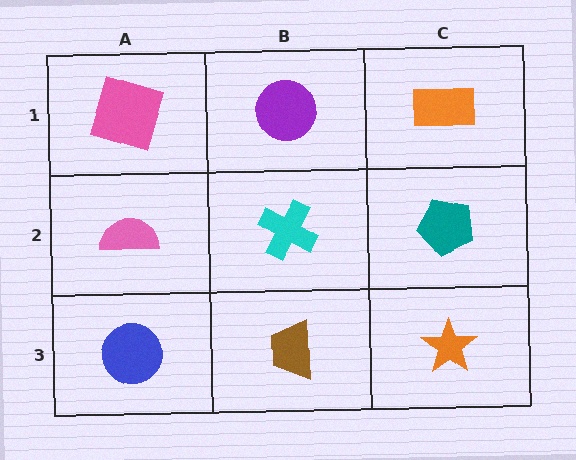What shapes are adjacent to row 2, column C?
An orange rectangle (row 1, column C), an orange star (row 3, column C), a cyan cross (row 2, column B).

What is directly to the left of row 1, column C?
A purple circle.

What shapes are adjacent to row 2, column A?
A pink square (row 1, column A), a blue circle (row 3, column A), a cyan cross (row 2, column B).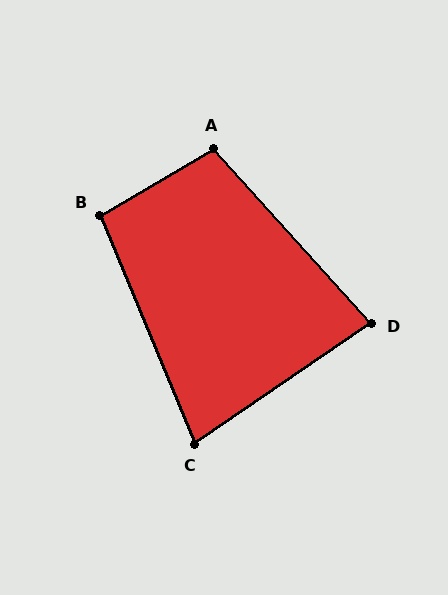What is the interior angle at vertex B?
Approximately 98 degrees (obtuse).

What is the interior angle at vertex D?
Approximately 82 degrees (acute).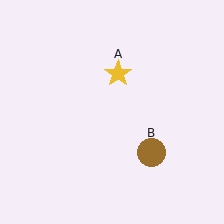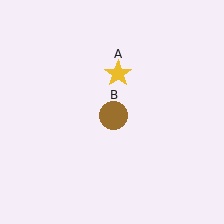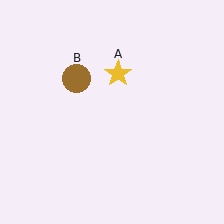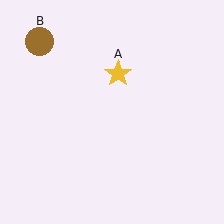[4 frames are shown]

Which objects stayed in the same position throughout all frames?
Yellow star (object A) remained stationary.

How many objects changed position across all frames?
1 object changed position: brown circle (object B).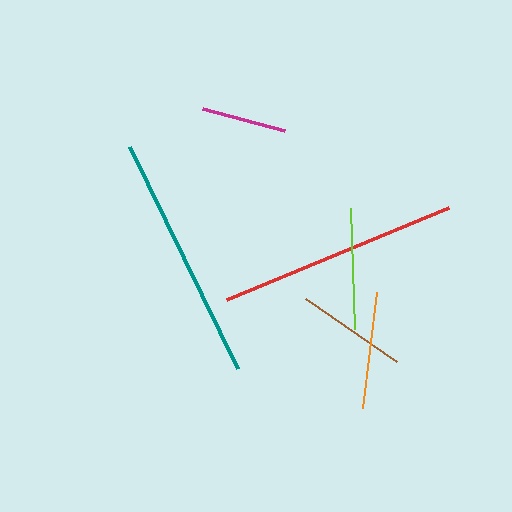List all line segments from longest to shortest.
From longest to shortest: teal, red, lime, orange, brown, magenta.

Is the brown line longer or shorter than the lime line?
The lime line is longer than the brown line.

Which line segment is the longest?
The teal line is the longest at approximately 246 pixels.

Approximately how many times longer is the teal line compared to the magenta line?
The teal line is approximately 2.9 times the length of the magenta line.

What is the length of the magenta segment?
The magenta segment is approximately 85 pixels long.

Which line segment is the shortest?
The magenta line is the shortest at approximately 85 pixels.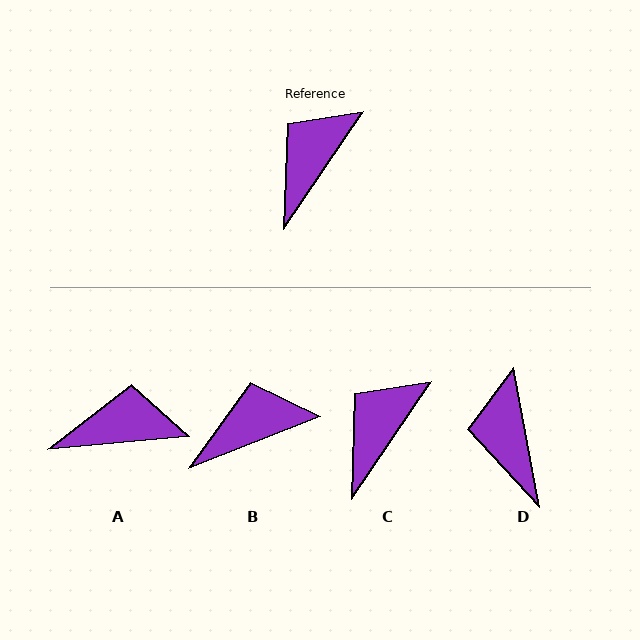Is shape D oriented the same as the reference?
No, it is off by about 45 degrees.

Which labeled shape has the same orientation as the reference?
C.